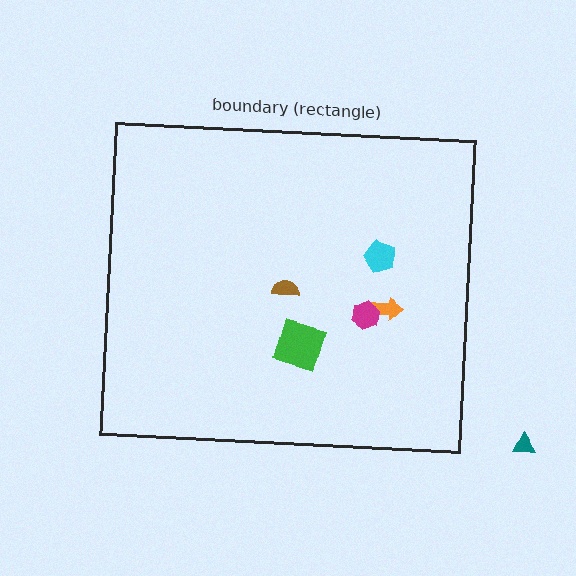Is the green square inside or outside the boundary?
Inside.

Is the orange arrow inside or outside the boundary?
Inside.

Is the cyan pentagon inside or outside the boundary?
Inside.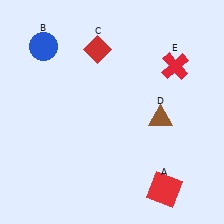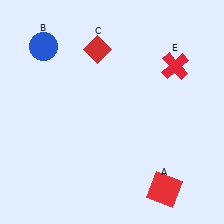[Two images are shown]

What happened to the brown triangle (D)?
The brown triangle (D) was removed in Image 2. It was in the bottom-right area of Image 1.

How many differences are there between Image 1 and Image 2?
There is 1 difference between the two images.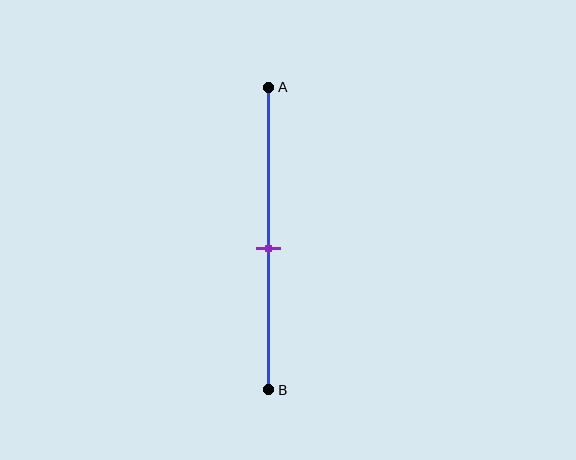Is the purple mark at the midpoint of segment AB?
No, the mark is at about 55% from A, not at the 50% midpoint.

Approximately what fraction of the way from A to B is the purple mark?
The purple mark is approximately 55% of the way from A to B.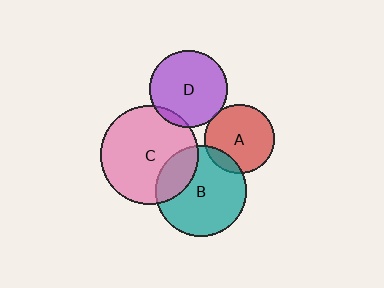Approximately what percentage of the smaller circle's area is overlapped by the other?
Approximately 15%.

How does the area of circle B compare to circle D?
Approximately 1.4 times.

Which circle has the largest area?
Circle C (pink).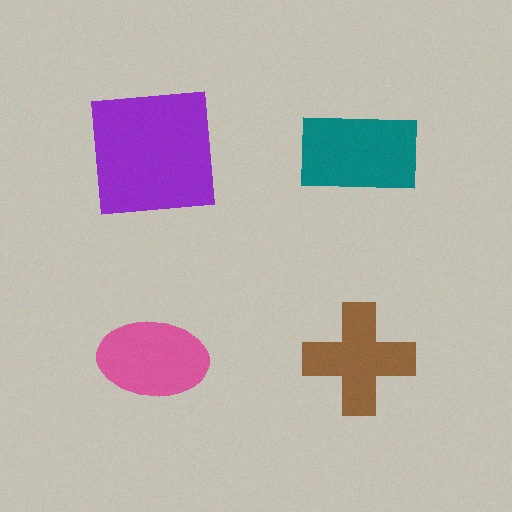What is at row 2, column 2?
A brown cross.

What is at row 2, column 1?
A pink ellipse.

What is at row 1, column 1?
A purple square.